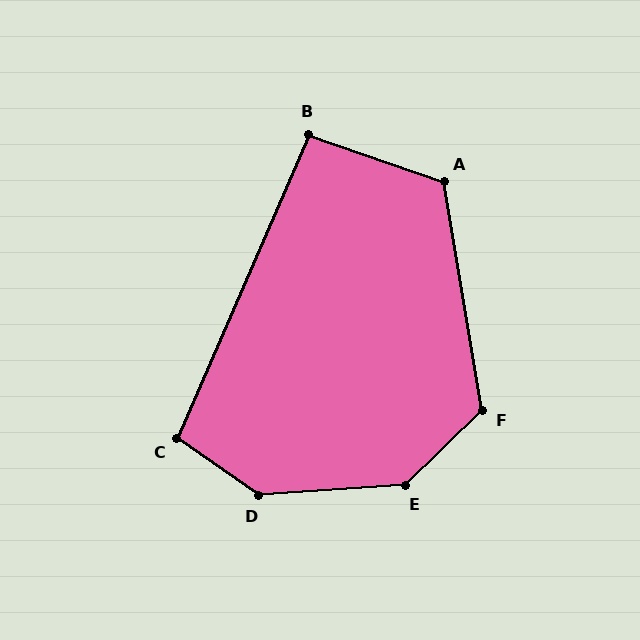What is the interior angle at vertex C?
Approximately 101 degrees (obtuse).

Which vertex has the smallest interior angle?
B, at approximately 94 degrees.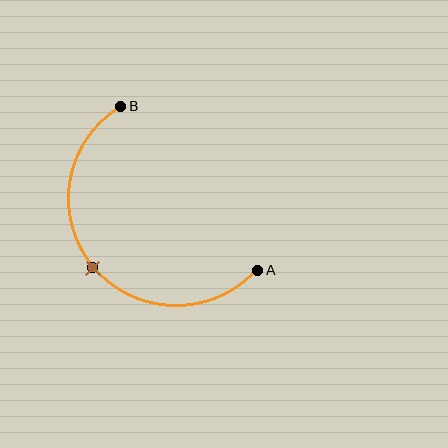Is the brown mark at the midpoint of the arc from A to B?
Yes. The brown mark lies on the arc at equal arc-length from both A and B — it is the arc midpoint.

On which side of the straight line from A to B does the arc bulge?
The arc bulges below and to the left of the straight line connecting A and B.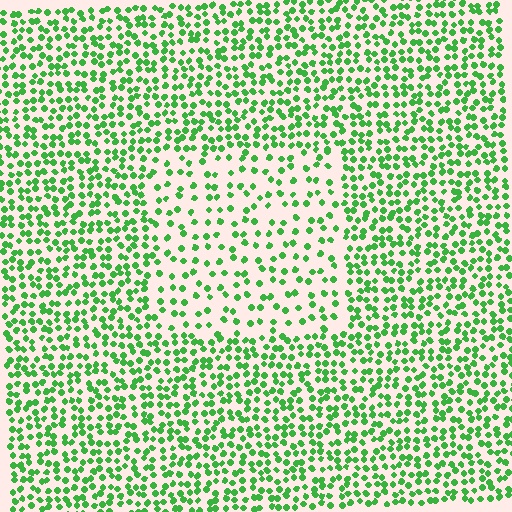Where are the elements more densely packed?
The elements are more densely packed outside the rectangle boundary.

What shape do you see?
I see a rectangle.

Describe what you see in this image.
The image contains small green elements arranged at two different densities. A rectangle-shaped region is visible where the elements are less densely packed than the surrounding area.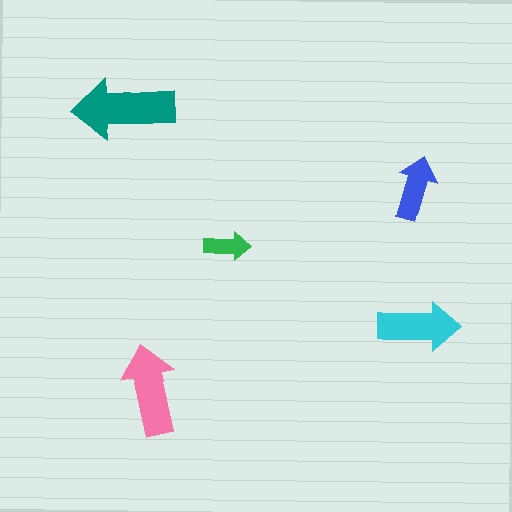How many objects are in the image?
There are 5 objects in the image.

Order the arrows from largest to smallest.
the teal one, the pink one, the cyan one, the blue one, the green one.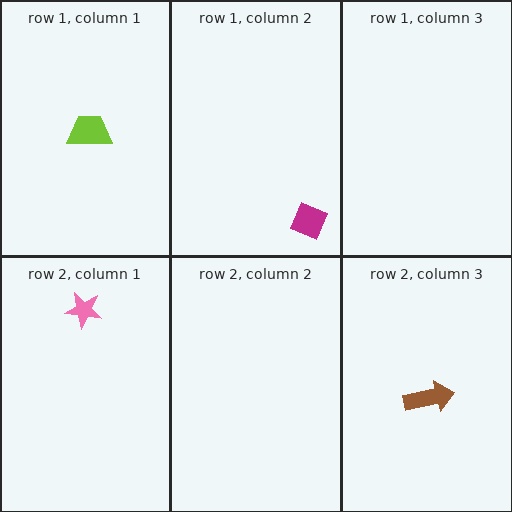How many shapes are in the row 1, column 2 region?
1.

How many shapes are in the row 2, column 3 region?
1.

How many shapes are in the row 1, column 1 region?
1.